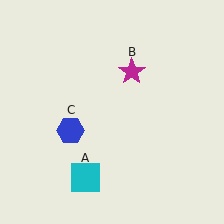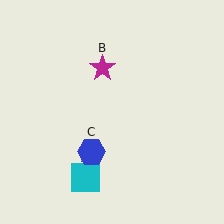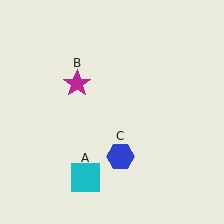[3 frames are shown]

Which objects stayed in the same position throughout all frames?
Cyan square (object A) remained stationary.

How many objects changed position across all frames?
2 objects changed position: magenta star (object B), blue hexagon (object C).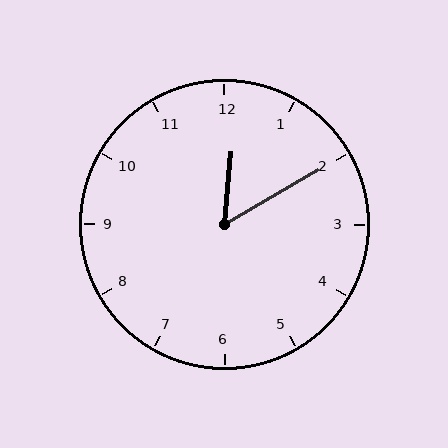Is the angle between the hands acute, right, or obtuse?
It is acute.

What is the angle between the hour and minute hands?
Approximately 55 degrees.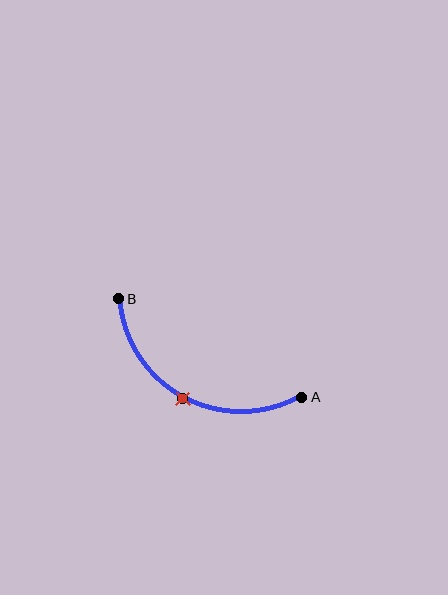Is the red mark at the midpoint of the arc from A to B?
Yes. The red mark lies on the arc at equal arc-length from both A and B — it is the arc midpoint.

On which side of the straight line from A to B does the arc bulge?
The arc bulges below the straight line connecting A and B.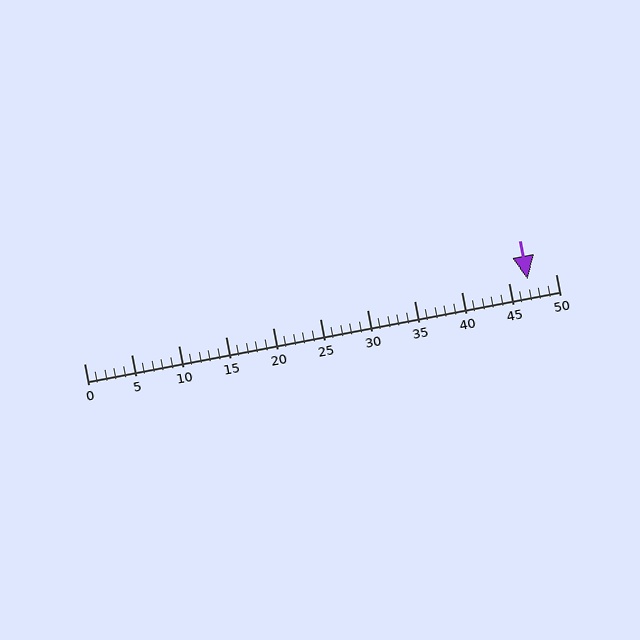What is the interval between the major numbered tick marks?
The major tick marks are spaced 5 units apart.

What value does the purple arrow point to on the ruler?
The purple arrow points to approximately 47.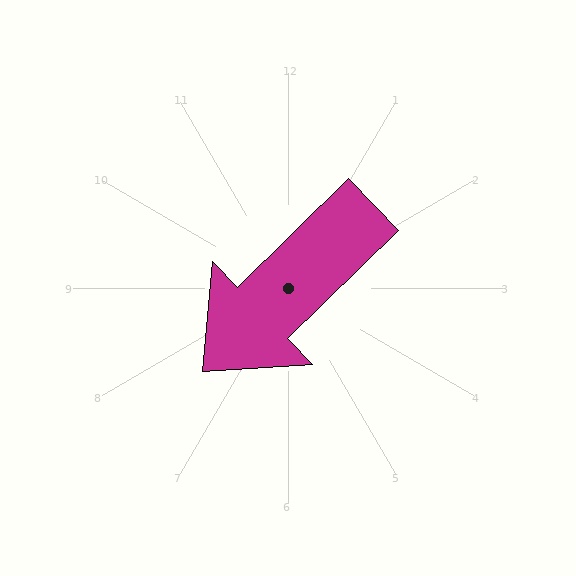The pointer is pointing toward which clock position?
Roughly 8 o'clock.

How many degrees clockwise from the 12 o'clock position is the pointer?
Approximately 226 degrees.